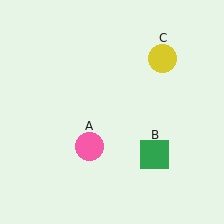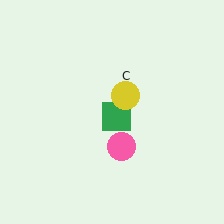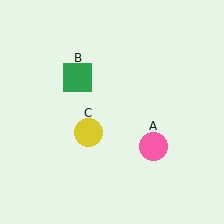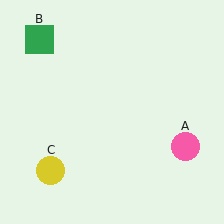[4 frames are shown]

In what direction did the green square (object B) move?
The green square (object B) moved up and to the left.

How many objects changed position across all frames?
3 objects changed position: pink circle (object A), green square (object B), yellow circle (object C).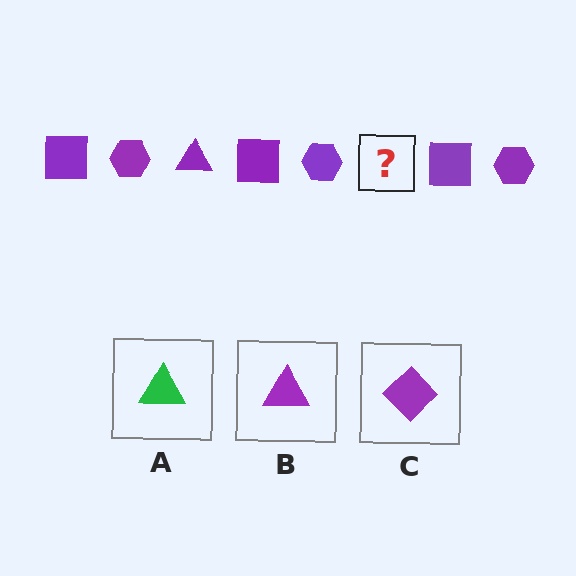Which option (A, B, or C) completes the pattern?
B.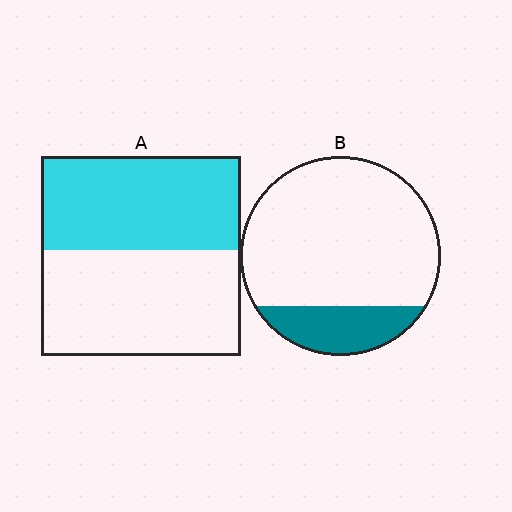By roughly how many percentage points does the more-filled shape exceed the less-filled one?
By roughly 25 percentage points (A over B).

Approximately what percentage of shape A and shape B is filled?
A is approximately 45% and B is approximately 20%.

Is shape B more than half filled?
No.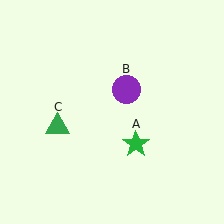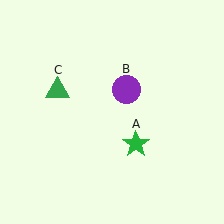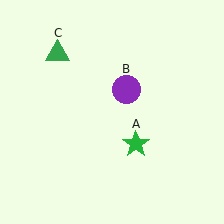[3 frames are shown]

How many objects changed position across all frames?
1 object changed position: green triangle (object C).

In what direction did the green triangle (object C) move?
The green triangle (object C) moved up.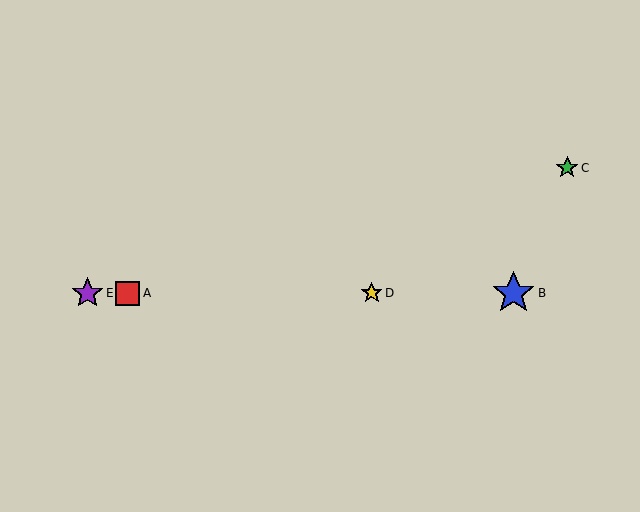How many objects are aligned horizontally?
4 objects (A, B, D, E) are aligned horizontally.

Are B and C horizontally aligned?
No, B is at y≈293 and C is at y≈168.